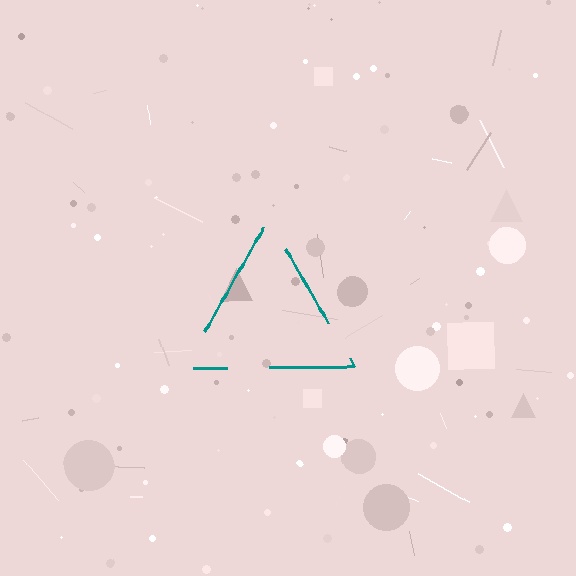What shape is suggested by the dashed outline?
The dashed outline suggests a triangle.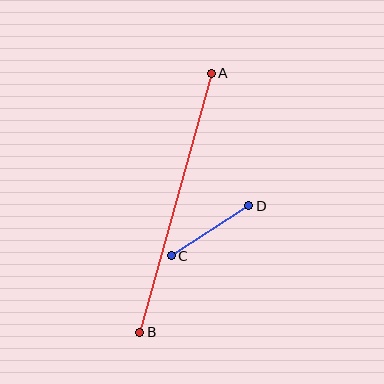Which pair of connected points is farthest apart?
Points A and B are farthest apart.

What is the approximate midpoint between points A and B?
The midpoint is at approximately (175, 203) pixels.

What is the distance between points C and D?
The distance is approximately 92 pixels.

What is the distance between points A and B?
The distance is approximately 268 pixels.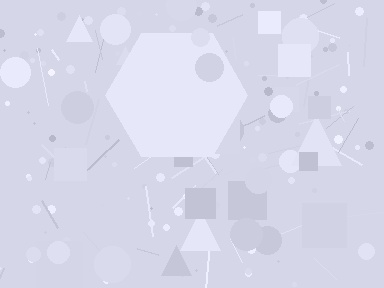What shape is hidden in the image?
A hexagon is hidden in the image.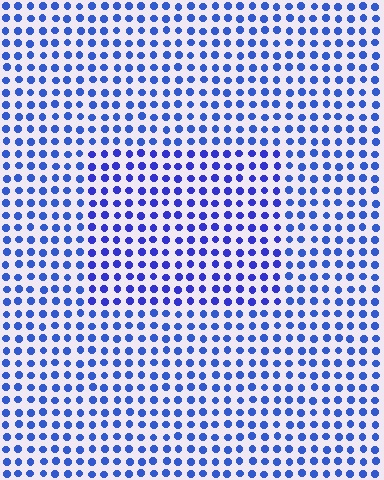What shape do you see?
I see a rectangle.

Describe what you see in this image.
The image is filled with small blue elements in a uniform arrangement. A rectangle-shaped region is visible where the elements are tinted to a slightly different hue, forming a subtle color boundary.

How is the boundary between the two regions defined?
The boundary is defined purely by a slight shift in hue (about 16 degrees). Spacing, size, and orientation are identical on both sides.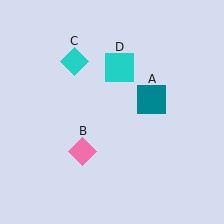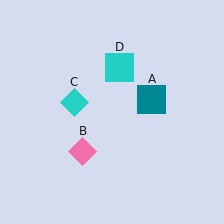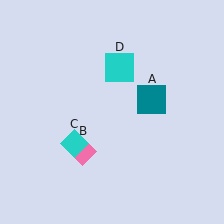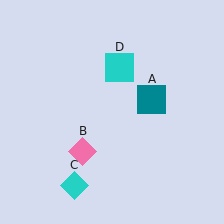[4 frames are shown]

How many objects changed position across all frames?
1 object changed position: cyan diamond (object C).